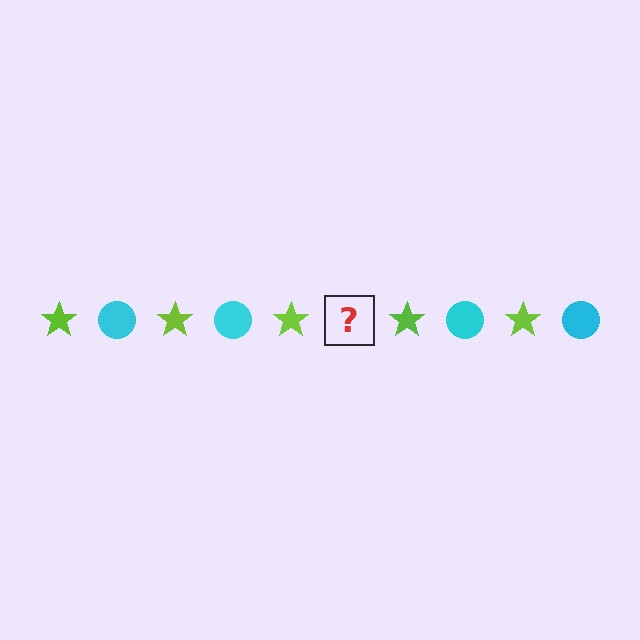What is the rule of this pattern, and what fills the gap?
The rule is that the pattern alternates between lime star and cyan circle. The gap should be filled with a cyan circle.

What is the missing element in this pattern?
The missing element is a cyan circle.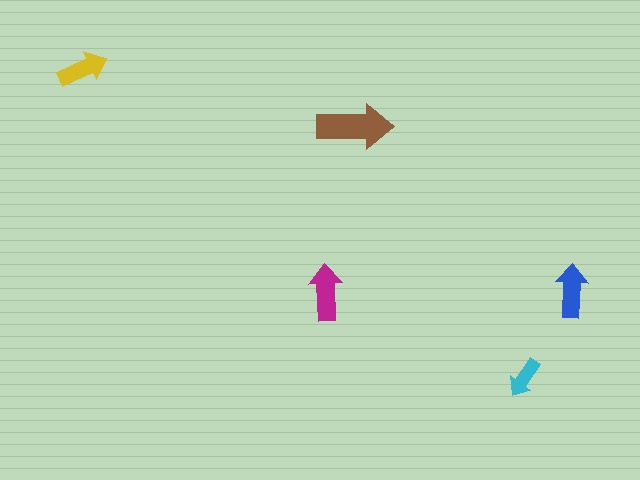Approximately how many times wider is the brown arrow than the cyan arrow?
About 2 times wider.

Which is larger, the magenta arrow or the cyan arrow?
The magenta one.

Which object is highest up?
The yellow arrow is topmost.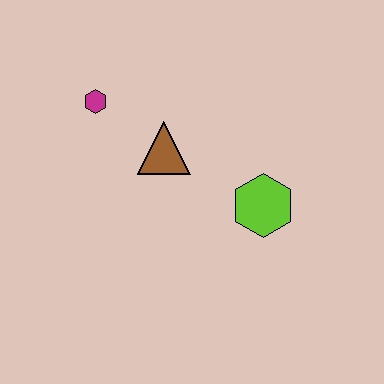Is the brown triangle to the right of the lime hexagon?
No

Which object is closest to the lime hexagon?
The brown triangle is closest to the lime hexagon.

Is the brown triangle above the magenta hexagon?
No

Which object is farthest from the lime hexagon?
The magenta hexagon is farthest from the lime hexagon.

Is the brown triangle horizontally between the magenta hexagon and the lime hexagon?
Yes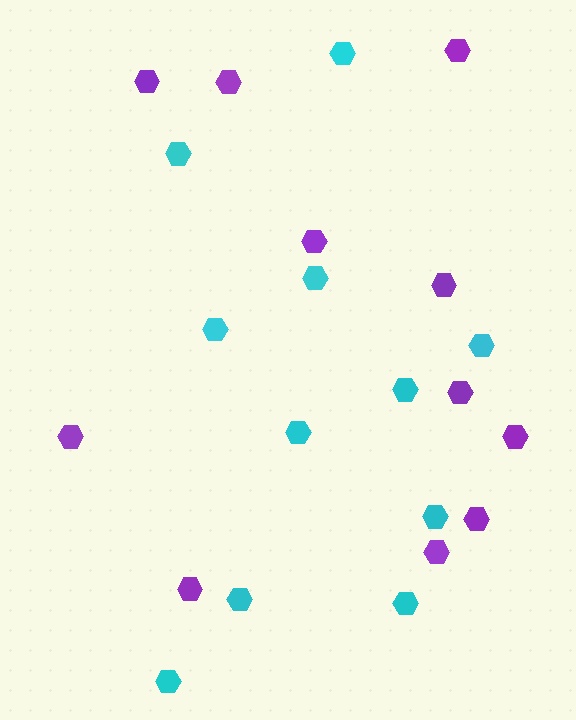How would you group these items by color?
There are 2 groups: one group of cyan hexagons (11) and one group of purple hexagons (11).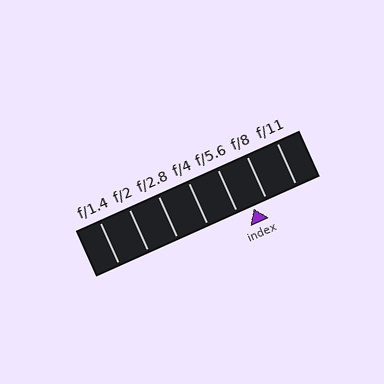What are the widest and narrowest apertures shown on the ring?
The widest aperture shown is f/1.4 and the narrowest is f/11.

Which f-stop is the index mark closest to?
The index mark is closest to f/8.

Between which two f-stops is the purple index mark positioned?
The index mark is between f/5.6 and f/8.